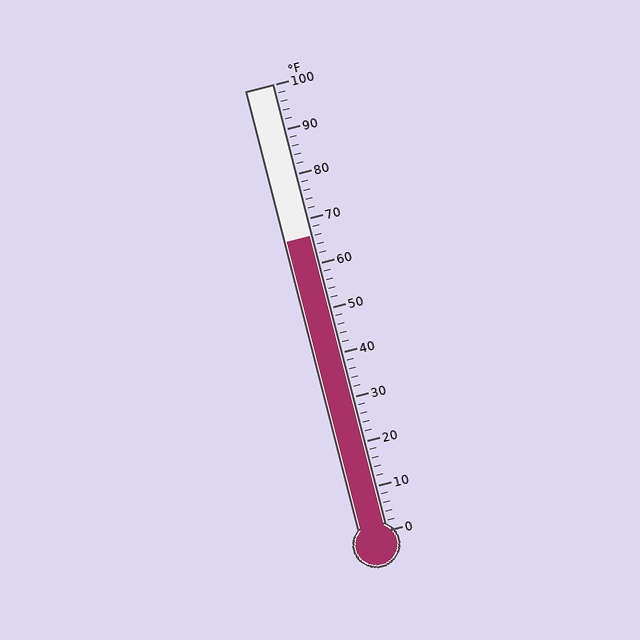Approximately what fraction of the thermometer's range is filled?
The thermometer is filled to approximately 65% of its range.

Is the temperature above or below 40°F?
The temperature is above 40°F.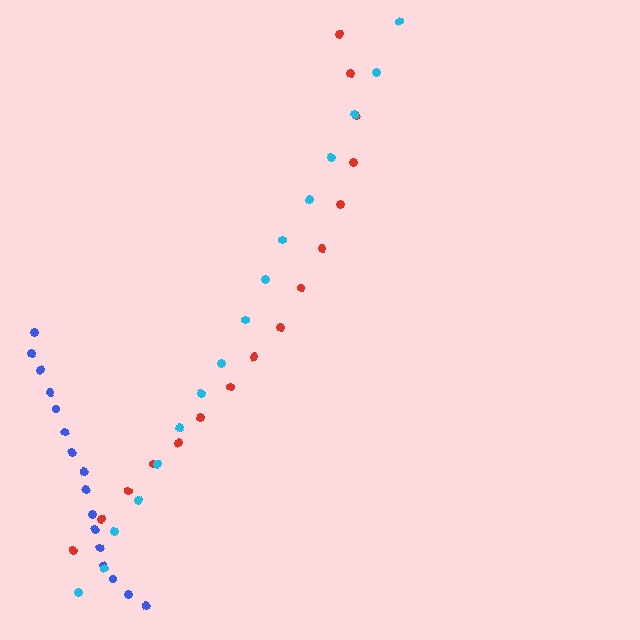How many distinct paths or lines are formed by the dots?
There are 3 distinct paths.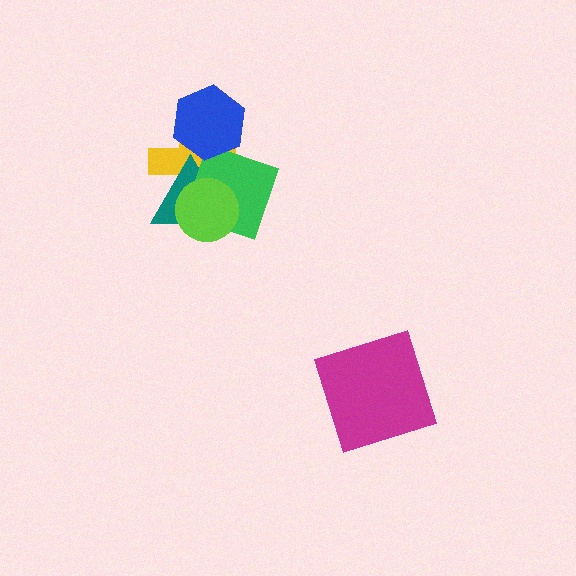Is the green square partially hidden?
Yes, it is partially covered by another shape.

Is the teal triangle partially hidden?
Yes, it is partially covered by another shape.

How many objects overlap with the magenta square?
0 objects overlap with the magenta square.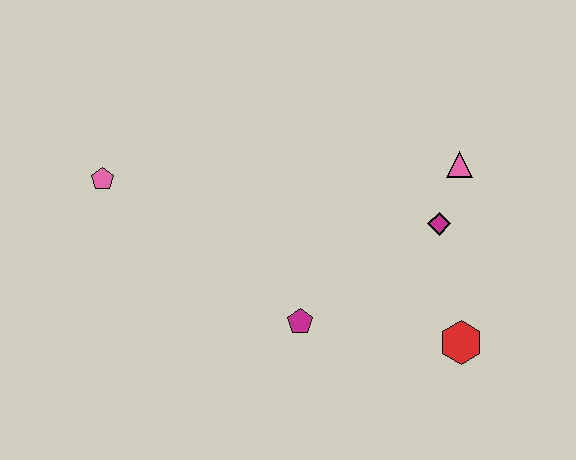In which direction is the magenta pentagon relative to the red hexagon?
The magenta pentagon is to the left of the red hexagon.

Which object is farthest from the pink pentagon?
The red hexagon is farthest from the pink pentagon.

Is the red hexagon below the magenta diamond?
Yes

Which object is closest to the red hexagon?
The magenta diamond is closest to the red hexagon.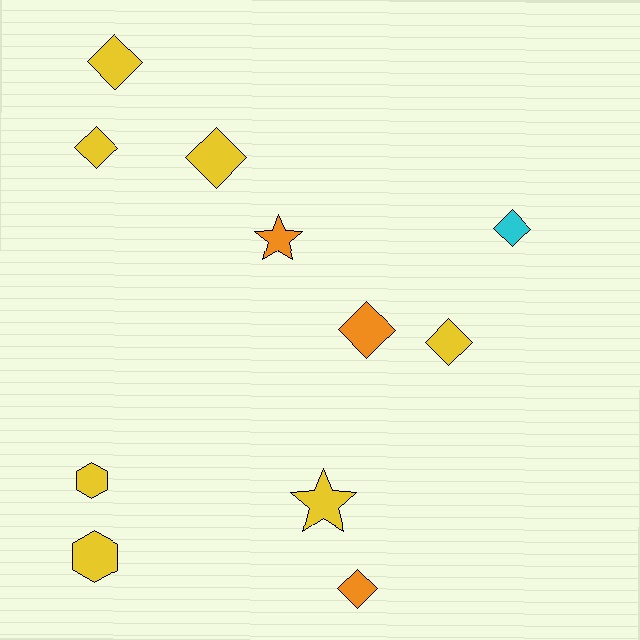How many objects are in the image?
There are 11 objects.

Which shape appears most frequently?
Diamond, with 7 objects.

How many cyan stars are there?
There are no cyan stars.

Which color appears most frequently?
Yellow, with 7 objects.